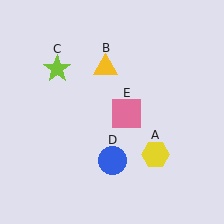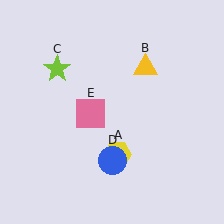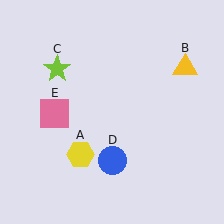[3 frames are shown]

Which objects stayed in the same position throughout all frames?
Lime star (object C) and blue circle (object D) remained stationary.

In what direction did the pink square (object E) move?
The pink square (object E) moved left.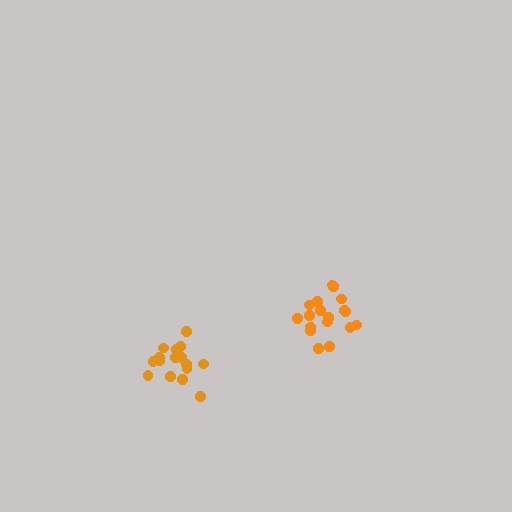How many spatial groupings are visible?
There are 2 spatial groupings.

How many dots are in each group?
Group 1: 18 dots, Group 2: 16 dots (34 total).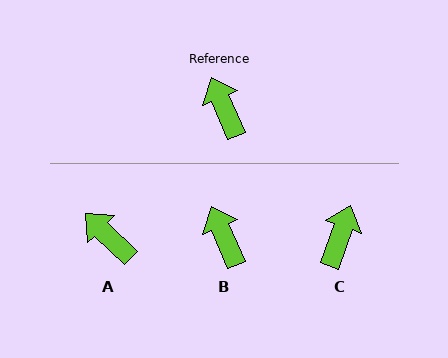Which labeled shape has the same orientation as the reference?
B.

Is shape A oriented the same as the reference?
No, it is off by about 22 degrees.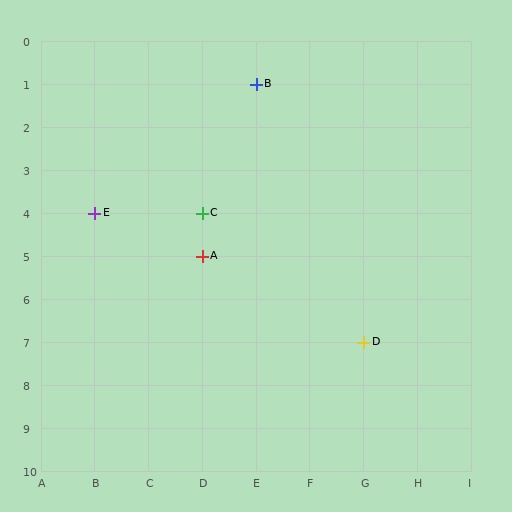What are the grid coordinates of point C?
Point C is at grid coordinates (D, 4).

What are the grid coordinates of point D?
Point D is at grid coordinates (G, 7).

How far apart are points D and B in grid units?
Points D and B are 2 columns and 6 rows apart (about 6.3 grid units diagonally).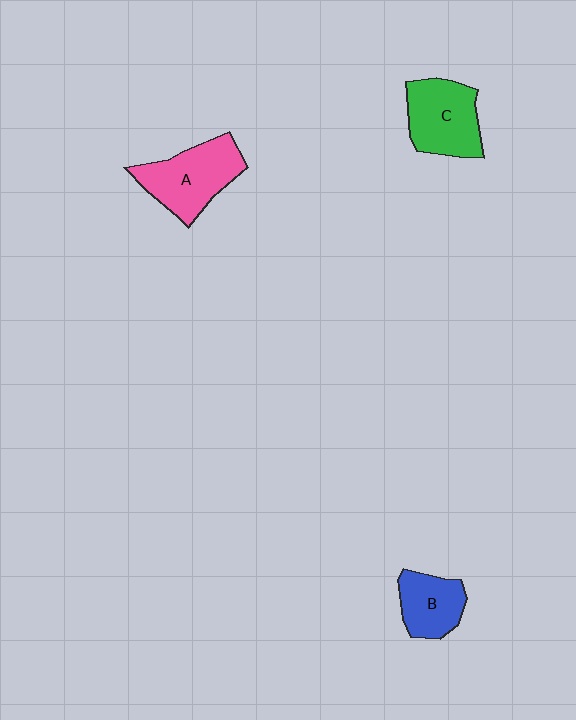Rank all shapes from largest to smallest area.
From largest to smallest: A (pink), C (green), B (blue).